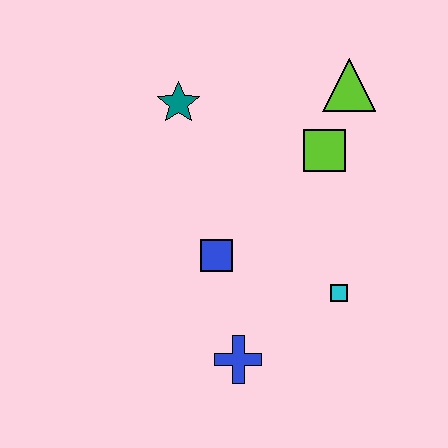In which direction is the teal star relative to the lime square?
The teal star is to the left of the lime square.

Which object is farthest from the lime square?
The blue cross is farthest from the lime square.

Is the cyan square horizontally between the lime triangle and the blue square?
Yes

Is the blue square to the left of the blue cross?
Yes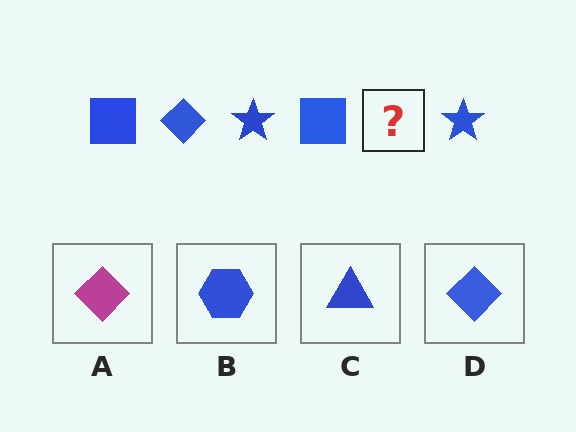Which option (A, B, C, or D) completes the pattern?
D.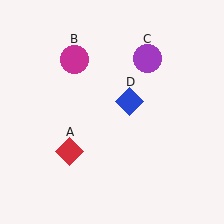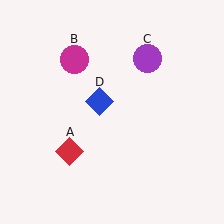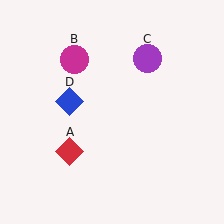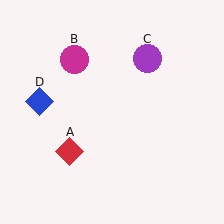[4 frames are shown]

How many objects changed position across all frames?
1 object changed position: blue diamond (object D).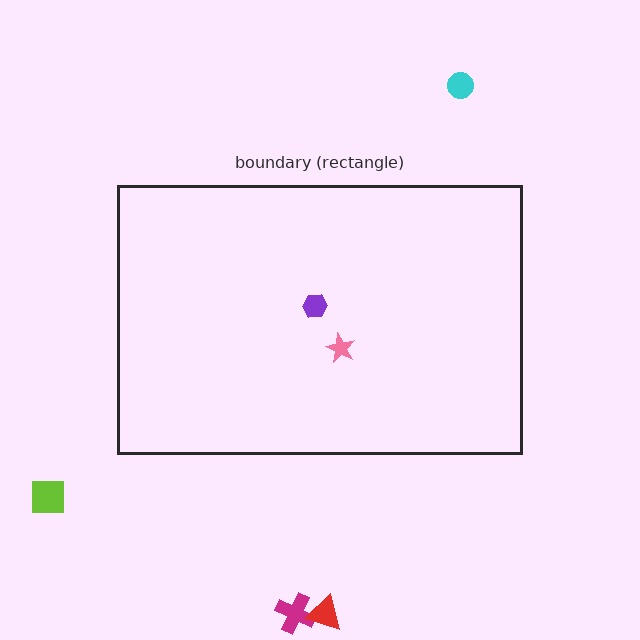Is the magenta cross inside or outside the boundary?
Outside.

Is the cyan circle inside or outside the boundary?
Outside.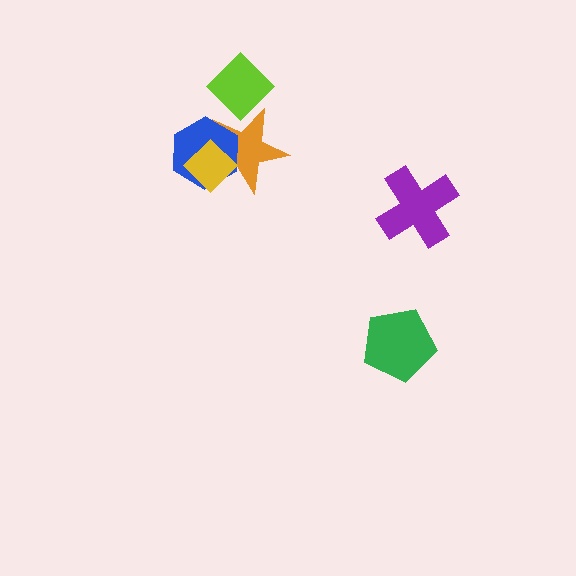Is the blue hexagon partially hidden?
Yes, it is partially covered by another shape.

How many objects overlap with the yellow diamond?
2 objects overlap with the yellow diamond.